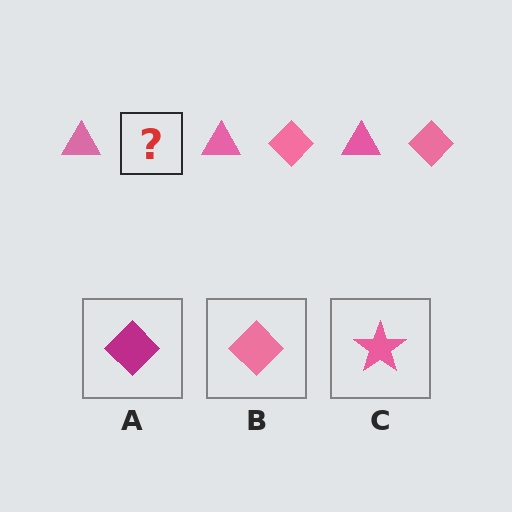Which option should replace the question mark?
Option B.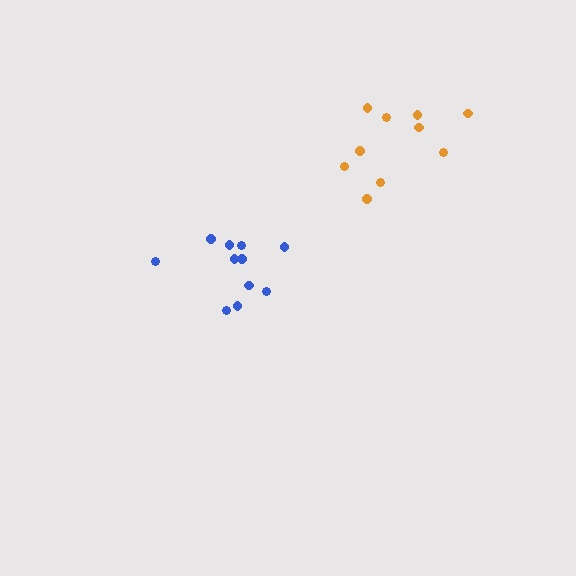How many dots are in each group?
Group 1: 10 dots, Group 2: 11 dots (21 total).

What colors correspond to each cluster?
The clusters are colored: orange, blue.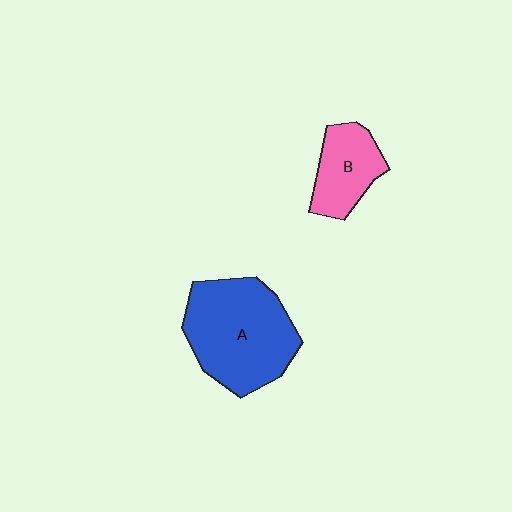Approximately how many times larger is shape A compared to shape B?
Approximately 2.0 times.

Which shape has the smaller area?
Shape B (pink).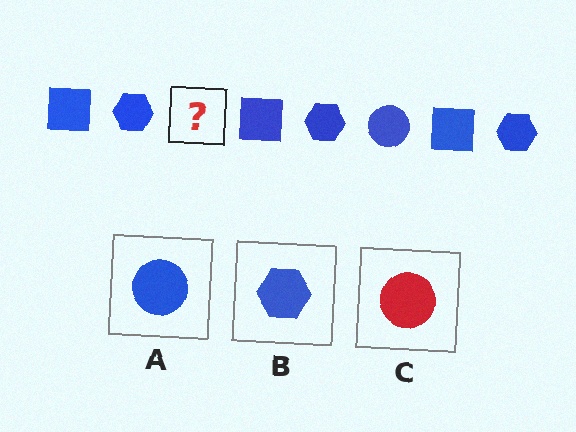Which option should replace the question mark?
Option A.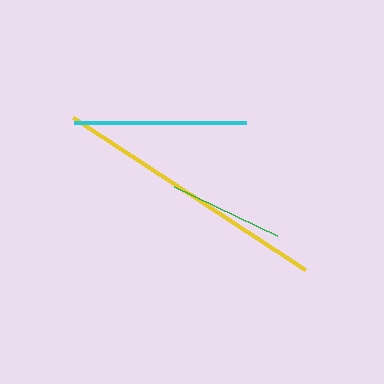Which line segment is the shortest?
The green line is the shortest at approximately 114 pixels.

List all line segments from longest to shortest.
From longest to shortest: yellow, cyan, green.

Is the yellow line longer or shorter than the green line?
The yellow line is longer than the green line.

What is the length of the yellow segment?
The yellow segment is approximately 277 pixels long.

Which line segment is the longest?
The yellow line is the longest at approximately 277 pixels.